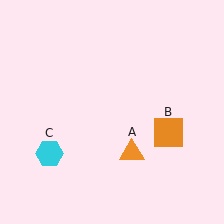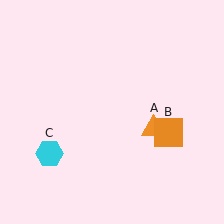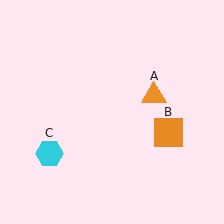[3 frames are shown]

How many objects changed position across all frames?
1 object changed position: orange triangle (object A).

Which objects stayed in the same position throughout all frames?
Orange square (object B) and cyan hexagon (object C) remained stationary.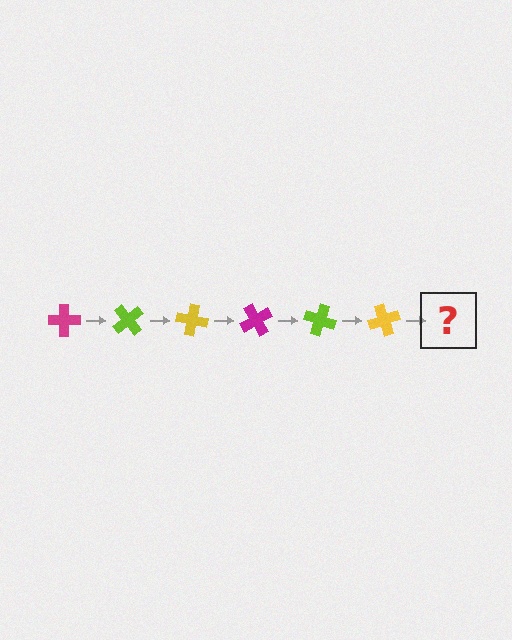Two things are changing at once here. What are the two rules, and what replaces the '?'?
The two rules are that it rotates 50 degrees each step and the color cycles through magenta, lime, and yellow. The '?' should be a magenta cross, rotated 300 degrees from the start.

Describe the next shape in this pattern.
It should be a magenta cross, rotated 300 degrees from the start.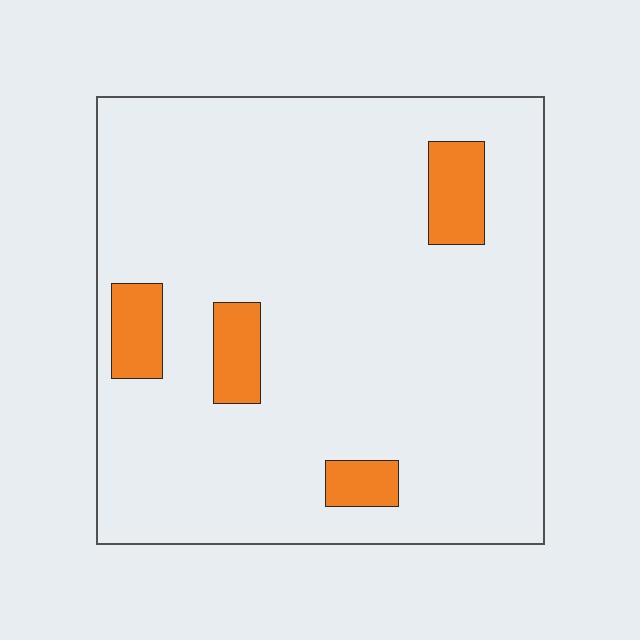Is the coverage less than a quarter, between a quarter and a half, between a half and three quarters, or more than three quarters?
Less than a quarter.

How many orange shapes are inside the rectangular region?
4.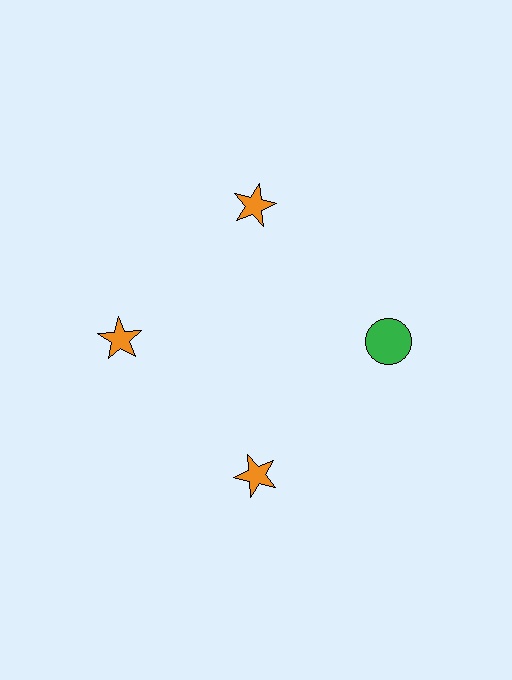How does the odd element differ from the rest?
It differs in both color (green instead of orange) and shape (circle instead of star).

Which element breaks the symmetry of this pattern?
The green circle at roughly the 3 o'clock position breaks the symmetry. All other shapes are orange stars.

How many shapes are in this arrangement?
There are 4 shapes arranged in a ring pattern.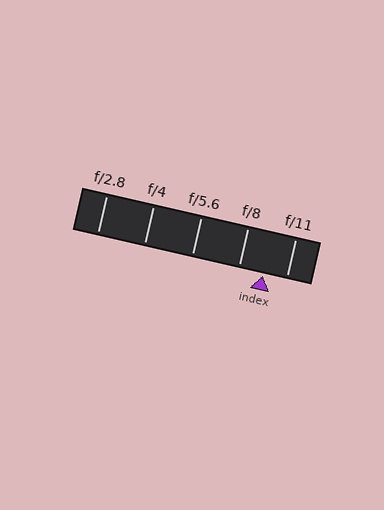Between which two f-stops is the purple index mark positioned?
The index mark is between f/8 and f/11.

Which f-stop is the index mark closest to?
The index mark is closest to f/11.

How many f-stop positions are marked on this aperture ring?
There are 5 f-stop positions marked.